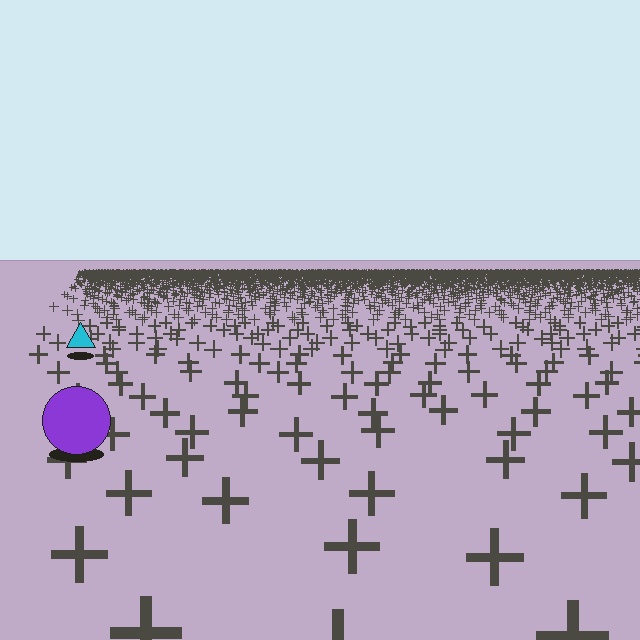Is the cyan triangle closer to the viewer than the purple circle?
No. The purple circle is closer — you can tell from the texture gradient: the ground texture is coarser near it.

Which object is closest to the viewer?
The purple circle is closest. The texture marks near it are larger and more spread out.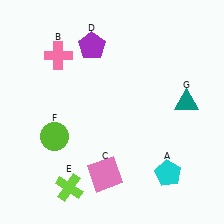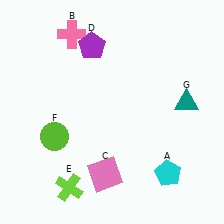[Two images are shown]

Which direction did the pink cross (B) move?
The pink cross (B) moved up.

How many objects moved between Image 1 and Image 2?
1 object moved between the two images.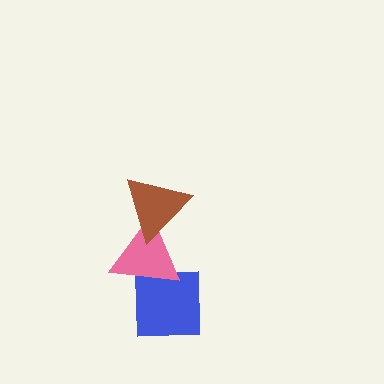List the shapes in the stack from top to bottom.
From top to bottom: the brown triangle, the pink triangle, the blue square.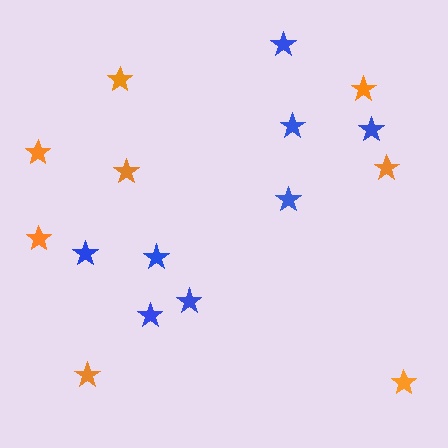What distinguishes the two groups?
There are 2 groups: one group of blue stars (8) and one group of orange stars (8).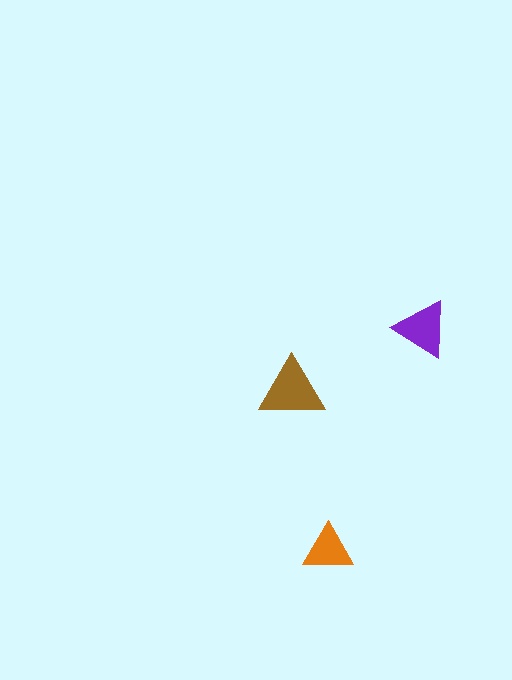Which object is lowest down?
The orange triangle is bottommost.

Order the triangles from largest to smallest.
the brown one, the purple one, the orange one.